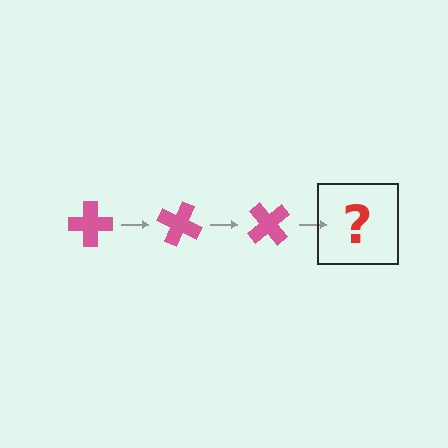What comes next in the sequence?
The next element should be a pink cross rotated 75 degrees.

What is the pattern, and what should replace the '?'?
The pattern is that the cross rotates 25 degrees each step. The '?' should be a pink cross rotated 75 degrees.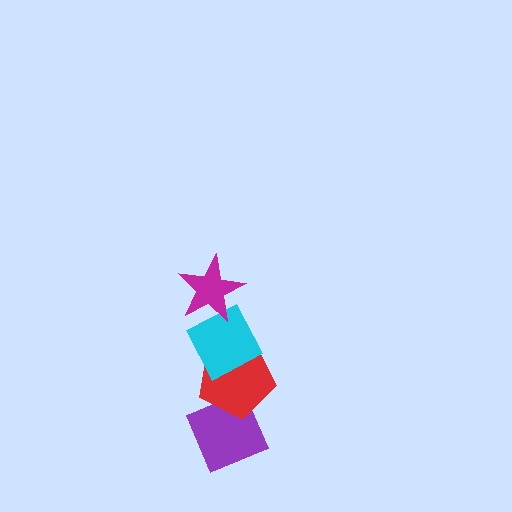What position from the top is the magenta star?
The magenta star is 1st from the top.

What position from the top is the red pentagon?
The red pentagon is 3rd from the top.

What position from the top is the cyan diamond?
The cyan diamond is 2nd from the top.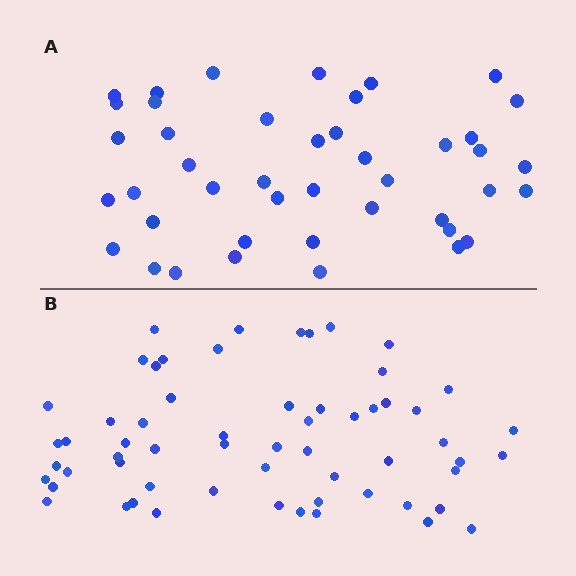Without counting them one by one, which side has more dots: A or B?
Region B (the bottom region) has more dots.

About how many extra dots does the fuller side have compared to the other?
Region B has approximately 15 more dots than region A.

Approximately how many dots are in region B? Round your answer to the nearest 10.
About 60 dots.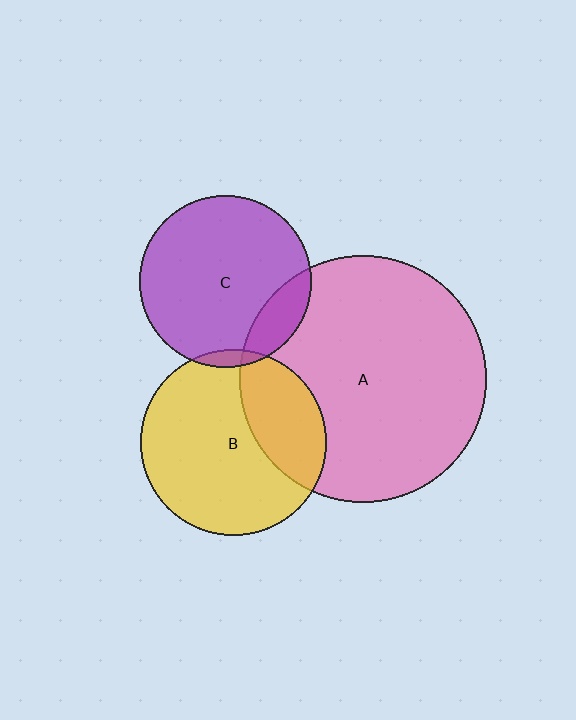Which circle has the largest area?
Circle A (pink).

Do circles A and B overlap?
Yes.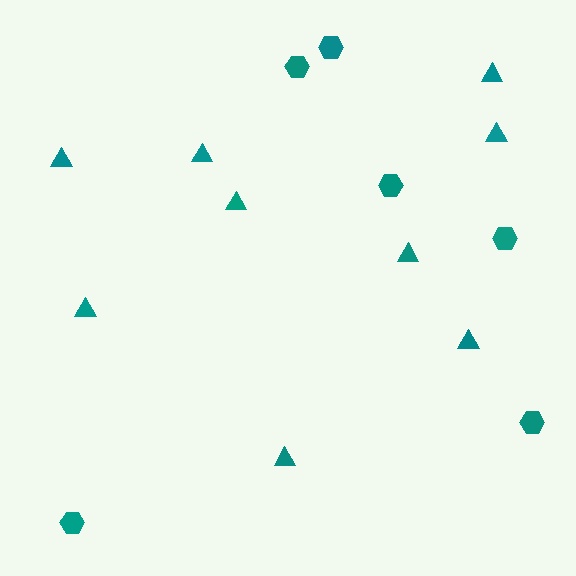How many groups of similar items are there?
There are 2 groups: one group of hexagons (6) and one group of triangles (9).